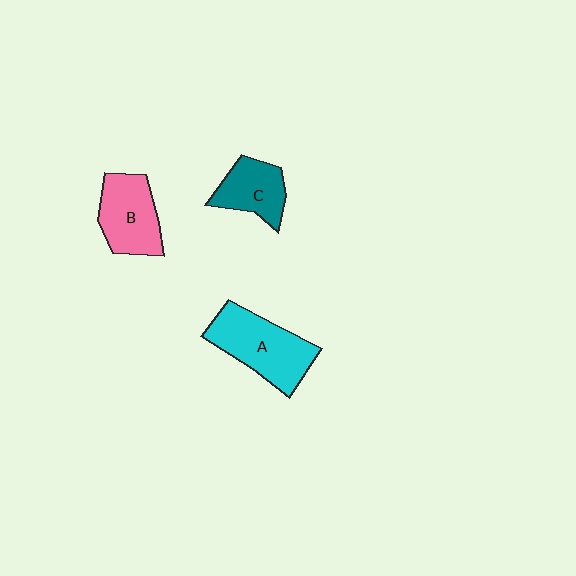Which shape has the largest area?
Shape A (cyan).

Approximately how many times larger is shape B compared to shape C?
Approximately 1.2 times.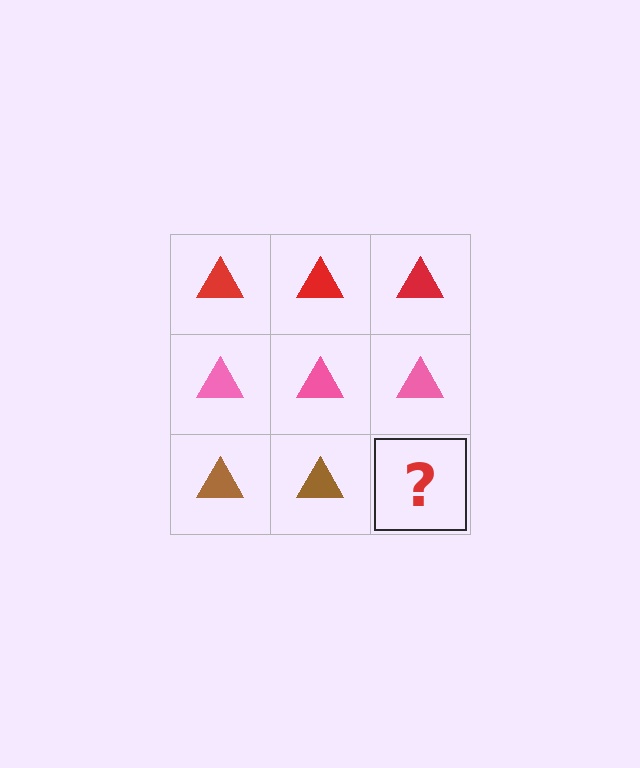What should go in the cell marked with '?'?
The missing cell should contain a brown triangle.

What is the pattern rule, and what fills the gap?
The rule is that each row has a consistent color. The gap should be filled with a brown triangle.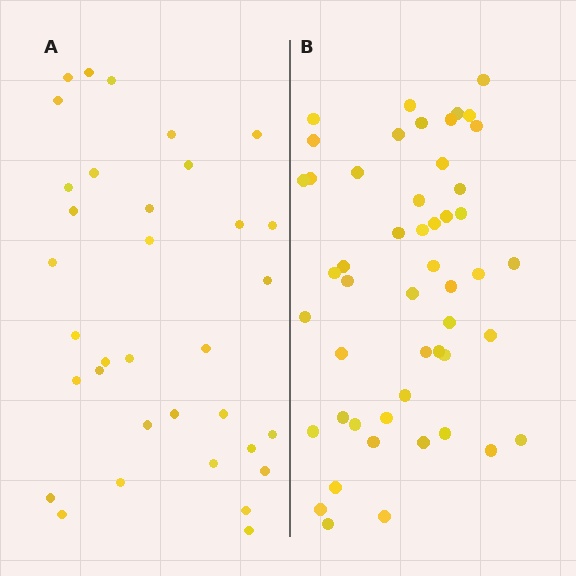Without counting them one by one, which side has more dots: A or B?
Region B (the right region) has more dots.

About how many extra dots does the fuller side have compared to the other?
Region B has approximately 15 more dots than region A.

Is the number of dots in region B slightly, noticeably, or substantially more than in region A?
Region B has substantially more. The ratio is roughly 1.5 to 1.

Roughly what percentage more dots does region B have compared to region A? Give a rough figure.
About 45% more.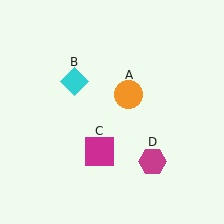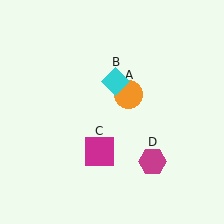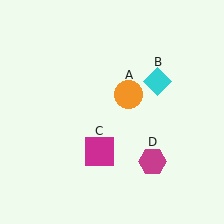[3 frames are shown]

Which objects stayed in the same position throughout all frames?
Orange circle (object A) and magenta square (object C) and magenta hexagon (object D) remained stationary.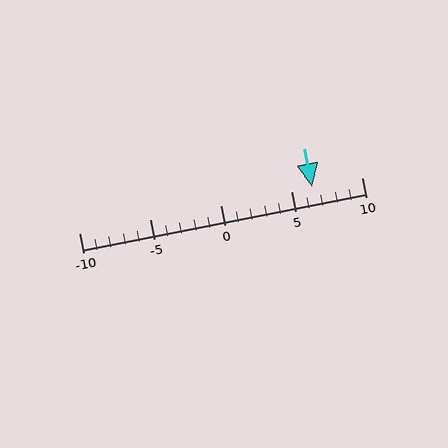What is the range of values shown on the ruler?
The ruler shows values from -10 to 10.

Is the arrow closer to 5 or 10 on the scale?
The arrow is closer to 5.